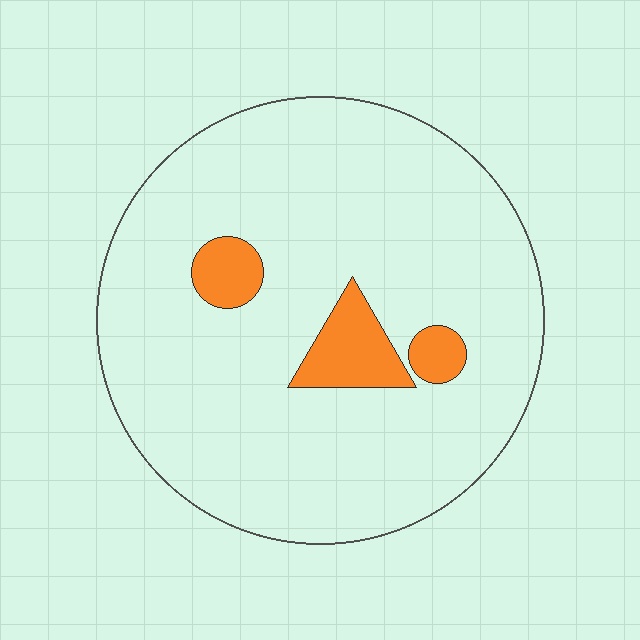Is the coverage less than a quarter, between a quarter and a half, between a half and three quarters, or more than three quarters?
Less than a quarter.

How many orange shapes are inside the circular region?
3.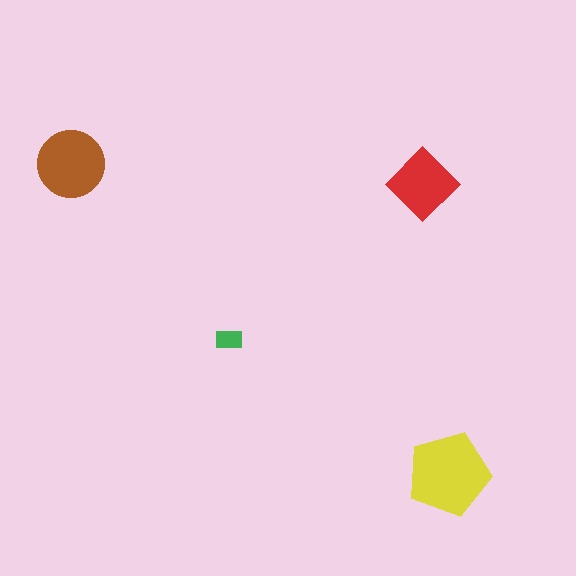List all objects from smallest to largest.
The green rectangle, the red diamond, the brown circle, the yellow pentagon.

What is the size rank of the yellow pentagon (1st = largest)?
1st.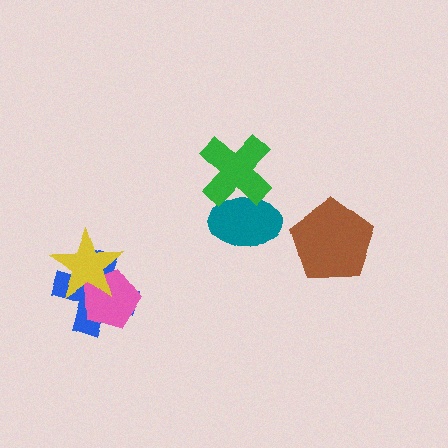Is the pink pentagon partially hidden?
Yes, it is partially covered by another shape.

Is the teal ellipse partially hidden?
Yes, it is partially covered by another shape.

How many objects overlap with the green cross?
1 object overlaps with the green cross.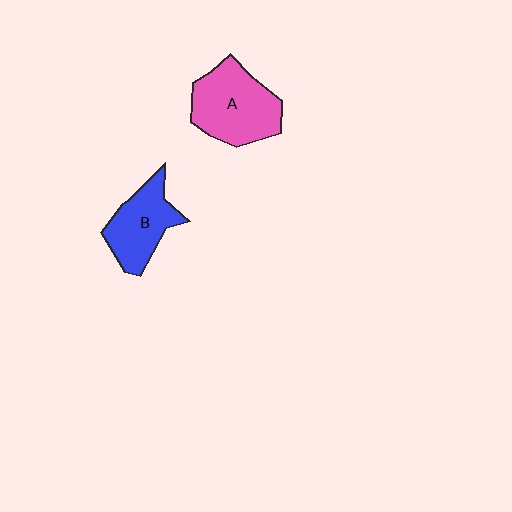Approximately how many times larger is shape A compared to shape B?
Approximately 1.3 times.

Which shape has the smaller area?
Shape B (blue).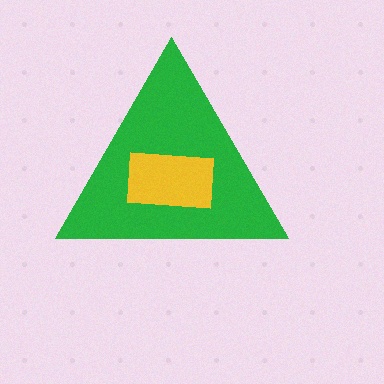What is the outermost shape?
The green triangle.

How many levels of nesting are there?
2.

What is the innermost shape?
The yellow rectangle.